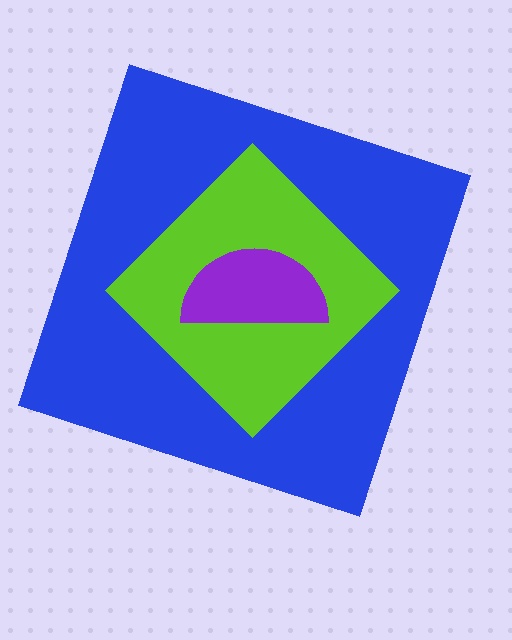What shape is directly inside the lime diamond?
The purple semicircle.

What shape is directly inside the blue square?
The lime diamond.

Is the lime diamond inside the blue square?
Yes.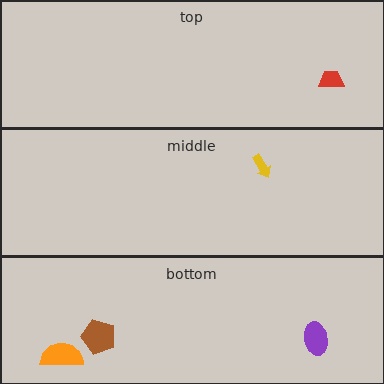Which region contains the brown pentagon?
The bottom region.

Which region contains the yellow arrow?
The middle region.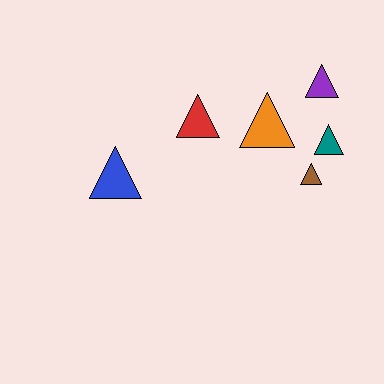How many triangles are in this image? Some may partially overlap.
There are 6 triangles.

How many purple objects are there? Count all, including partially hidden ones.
There is 1 purple object.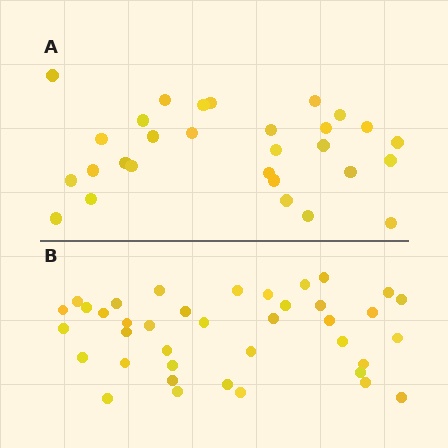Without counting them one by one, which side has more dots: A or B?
Region B (the bottom region) has more dots.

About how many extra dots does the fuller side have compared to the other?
Region B has roughly 10 or so more dots than region A.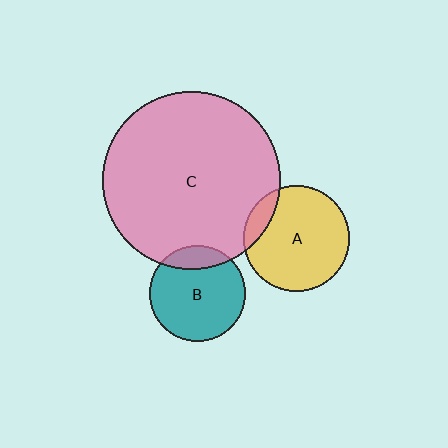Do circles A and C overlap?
Yes.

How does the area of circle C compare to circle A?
Approximately 2.8 times.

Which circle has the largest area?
Circle C (pink).